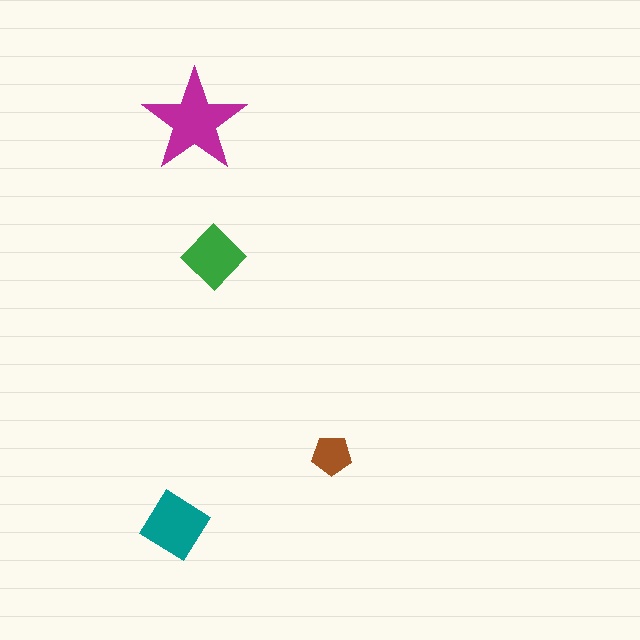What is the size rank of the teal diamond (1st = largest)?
2nd.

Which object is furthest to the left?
The teal diamond is leftmost.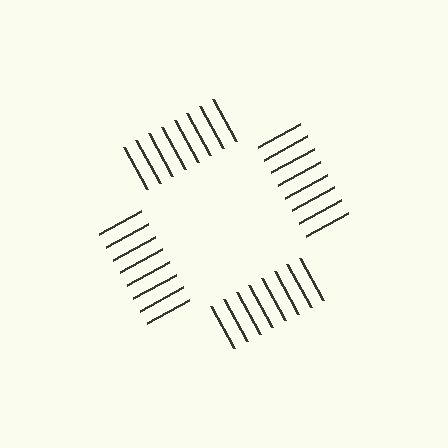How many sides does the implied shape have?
4 sides — the line-ends trace a square.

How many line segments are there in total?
32 — 8 along each of the 4 edges.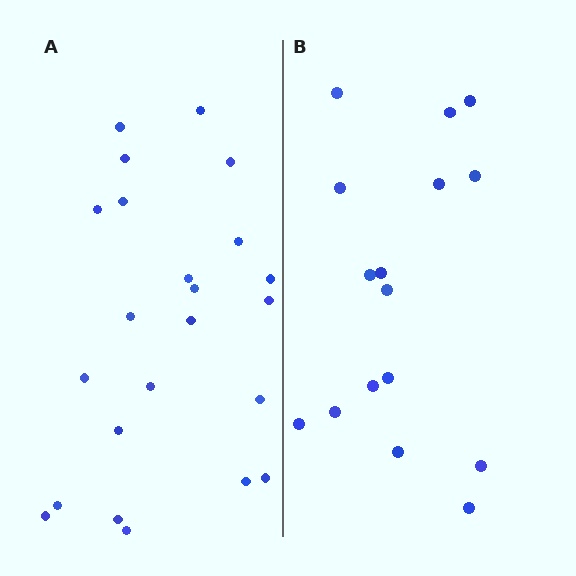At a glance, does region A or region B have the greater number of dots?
Region A (the left region) has more dots.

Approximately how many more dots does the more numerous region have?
Region A has roughly 8 or so more dots than region B.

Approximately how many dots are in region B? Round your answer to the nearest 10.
About 20 dots. (The exact count is 16, which rounds to 20.)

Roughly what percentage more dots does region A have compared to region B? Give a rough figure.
About 45% more.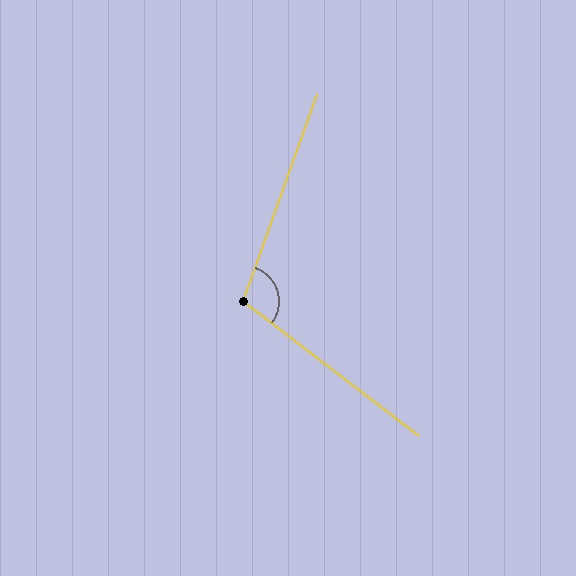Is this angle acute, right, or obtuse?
It is obtuse.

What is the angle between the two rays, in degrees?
Approximately 108 degrees.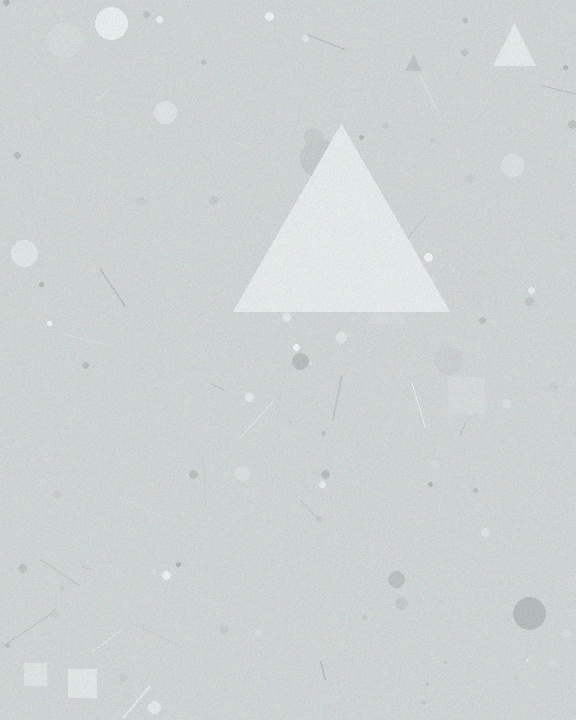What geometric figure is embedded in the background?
A triangle is embedded in the background.